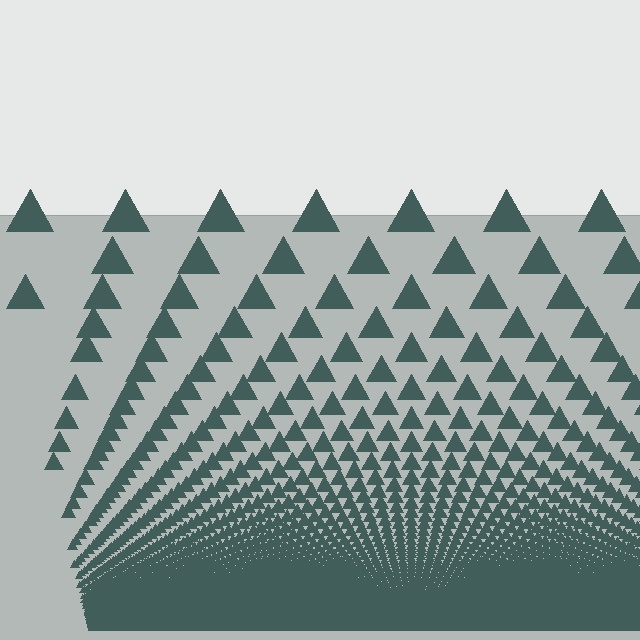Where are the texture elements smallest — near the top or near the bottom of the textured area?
Near the bottom.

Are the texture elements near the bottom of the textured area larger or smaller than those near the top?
Smaller. The gradient is inverted — elements near the bottom are smaller and denser.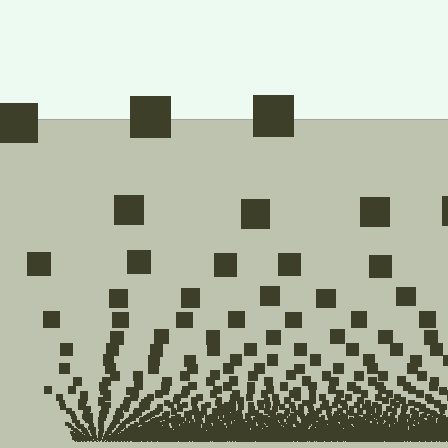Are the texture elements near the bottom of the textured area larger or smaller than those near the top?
Smaller. The gradient is inverted — elements near the bottom are smaller and denser.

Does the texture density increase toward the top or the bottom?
Density increases toward the bottom.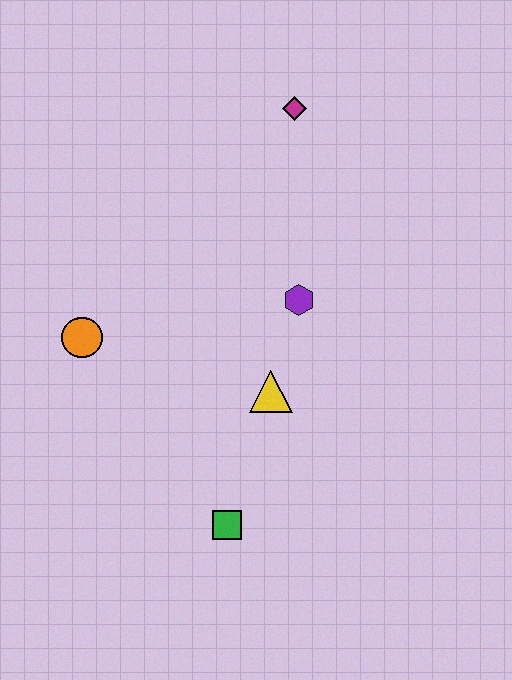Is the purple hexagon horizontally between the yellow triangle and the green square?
No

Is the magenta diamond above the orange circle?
Yes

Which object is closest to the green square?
The yellow triangle is closest to the green square.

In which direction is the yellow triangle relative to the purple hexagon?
The yellow triangle is below the purple hexagon.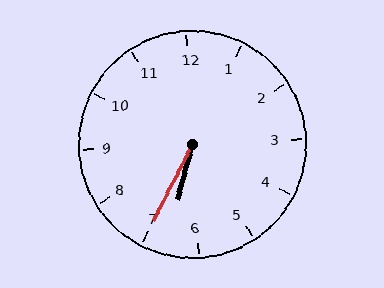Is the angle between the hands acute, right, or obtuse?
It is acute.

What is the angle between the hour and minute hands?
Approximately 12 degrees.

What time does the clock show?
6:35.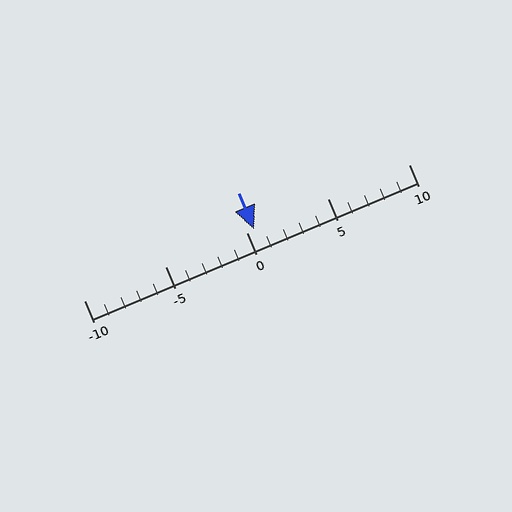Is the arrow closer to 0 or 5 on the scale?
The arrow is closer to 0.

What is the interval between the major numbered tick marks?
The major tick marks are spaced 5 units apart.